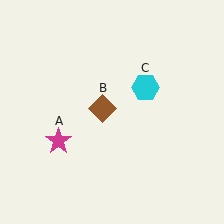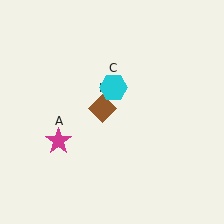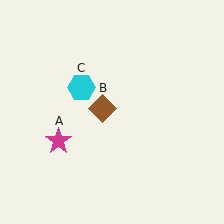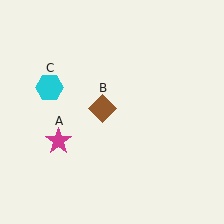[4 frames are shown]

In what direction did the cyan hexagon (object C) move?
The cyan hexagon (object C) moved left.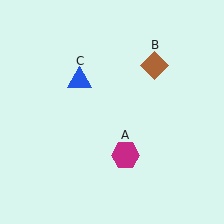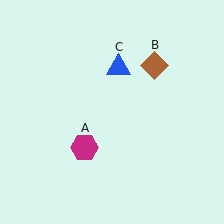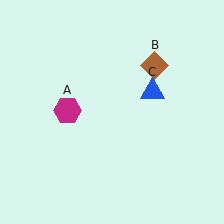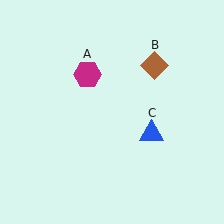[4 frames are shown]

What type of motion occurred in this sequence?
The magenta hexagon (object A), blue triangle (object C) rotated clockwise around the center of the scene.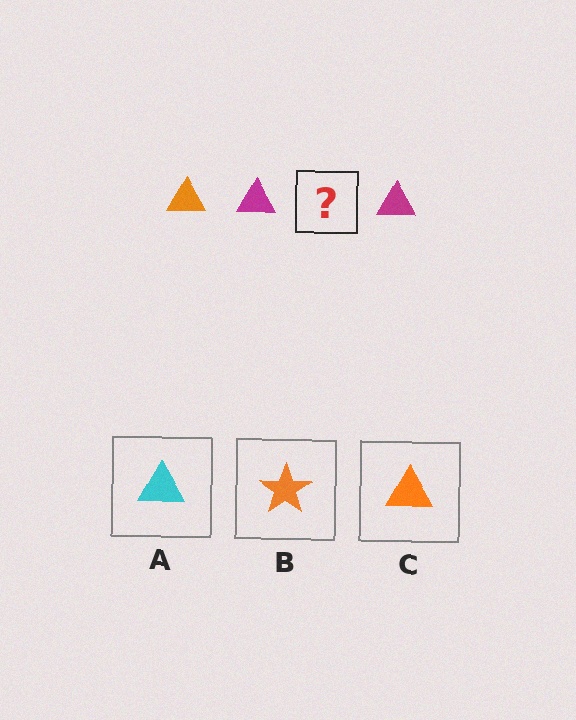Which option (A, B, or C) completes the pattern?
C.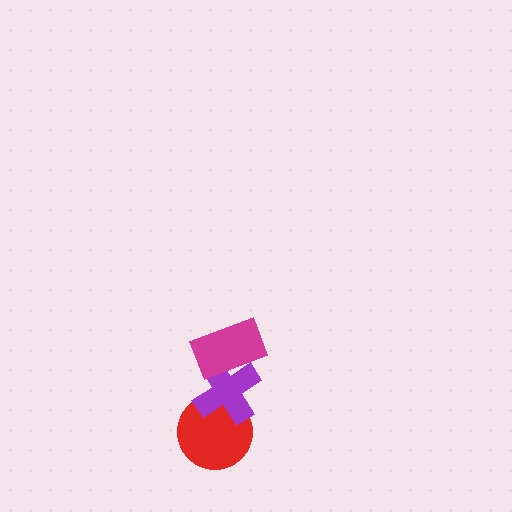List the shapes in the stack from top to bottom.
From top to bottom: the magenta rectangle, the purple cross, the red circle.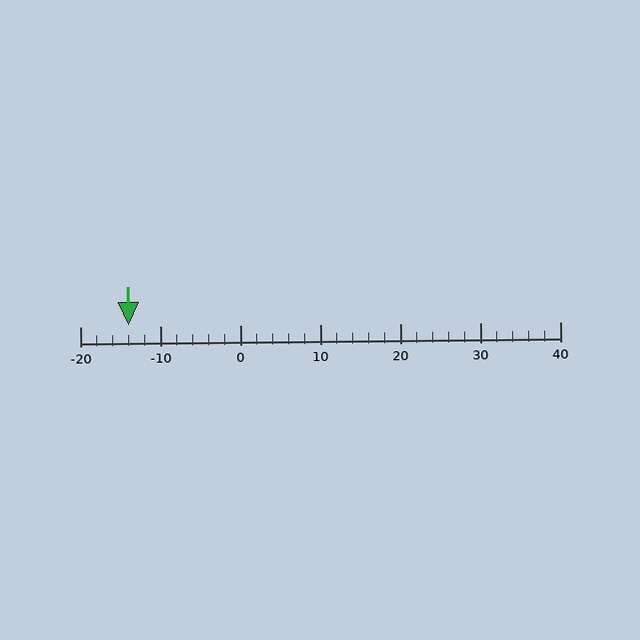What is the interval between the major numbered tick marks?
The major tick marks are spaced 10 units apart.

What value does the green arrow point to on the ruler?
The green arrow points to approximately -14.